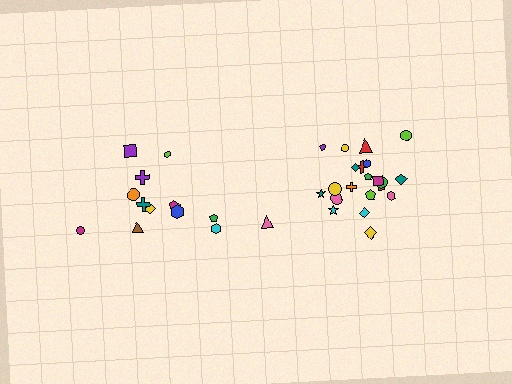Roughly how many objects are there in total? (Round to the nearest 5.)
Roughly 35 objects in total.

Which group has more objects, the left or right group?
The right group.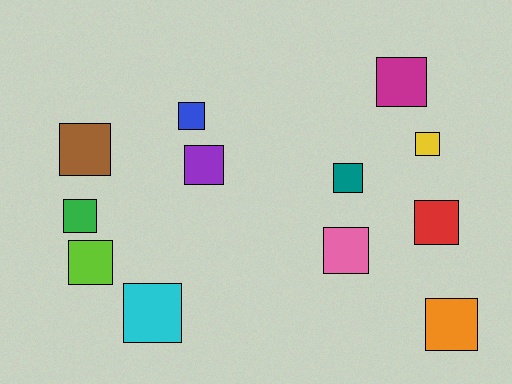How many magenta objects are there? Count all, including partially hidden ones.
There is 1 magenta object.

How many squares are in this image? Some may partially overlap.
There are 12 squares.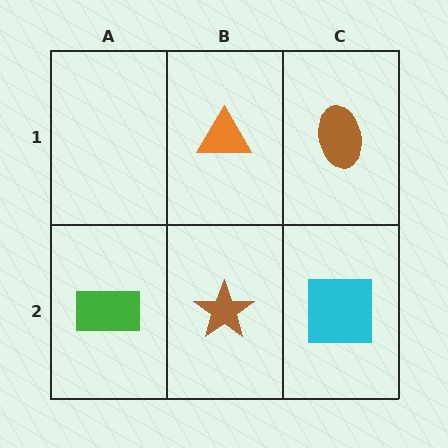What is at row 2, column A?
A green rectangle.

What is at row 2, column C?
A cyan square.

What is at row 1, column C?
A brown ellipse.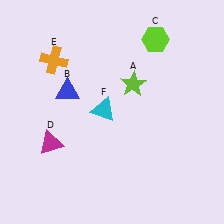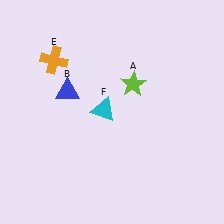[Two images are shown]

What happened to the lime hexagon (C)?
The lime hexagon (C) was removed in Image 2. It was in the top-right area of Image 1.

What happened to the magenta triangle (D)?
The magenta triangle (D) was removed in Image 2. It was in the bottom-left area of Image 1.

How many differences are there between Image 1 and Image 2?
There are 2 differences between the two images.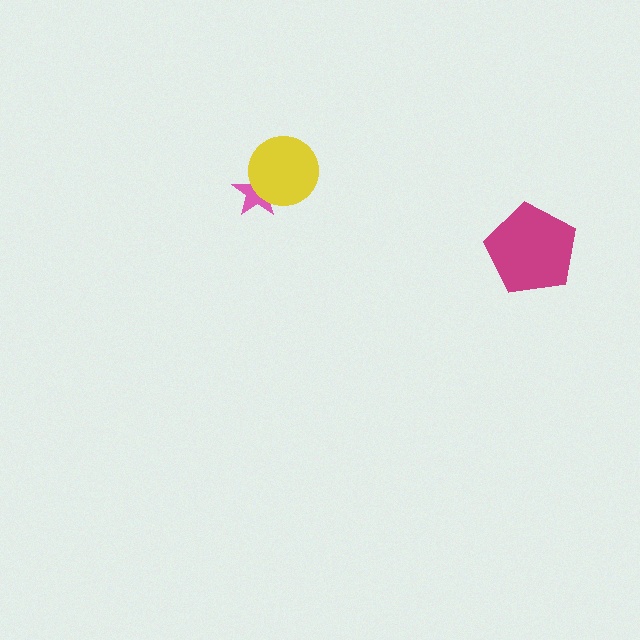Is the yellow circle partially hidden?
No, no other shape covers it.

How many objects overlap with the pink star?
1 object overlaps with the pink star.